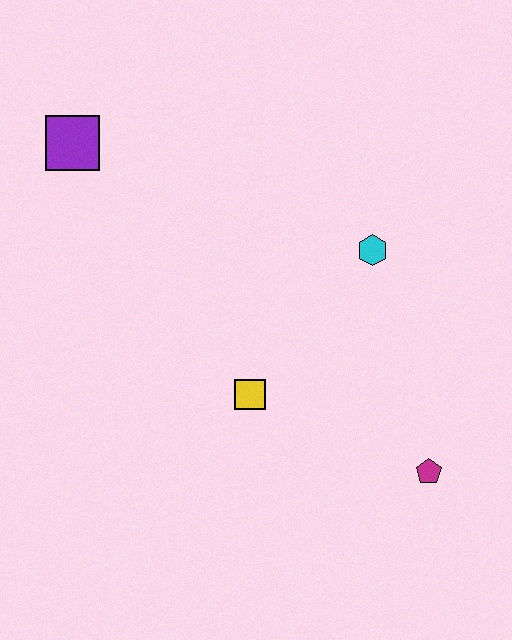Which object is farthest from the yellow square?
The purple square is farthest from the yellow square.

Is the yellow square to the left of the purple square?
No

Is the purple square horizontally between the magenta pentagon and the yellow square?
No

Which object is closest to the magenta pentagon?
The yellow square is closest to the magenta pentagon.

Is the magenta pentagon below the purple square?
Yes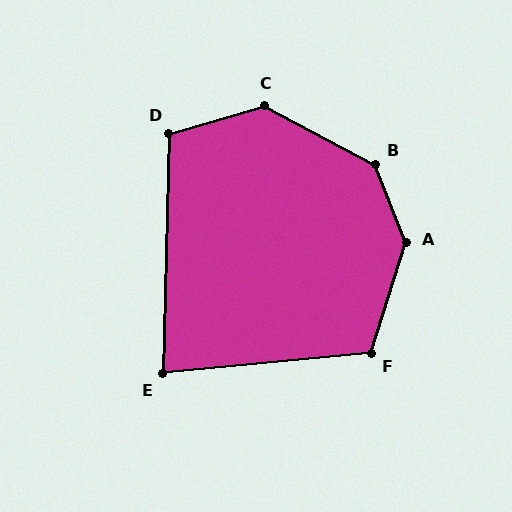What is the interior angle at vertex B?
Approximately 139 degrees (obtuse).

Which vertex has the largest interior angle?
A, at approximately 141 degrees.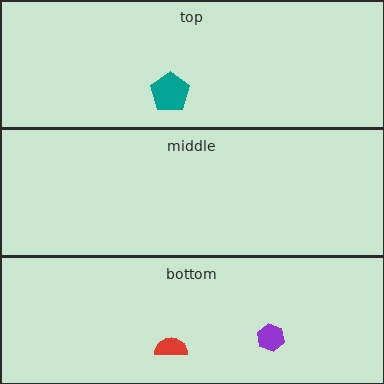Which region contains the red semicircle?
The bottom region.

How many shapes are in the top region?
1.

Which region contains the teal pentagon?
The top region.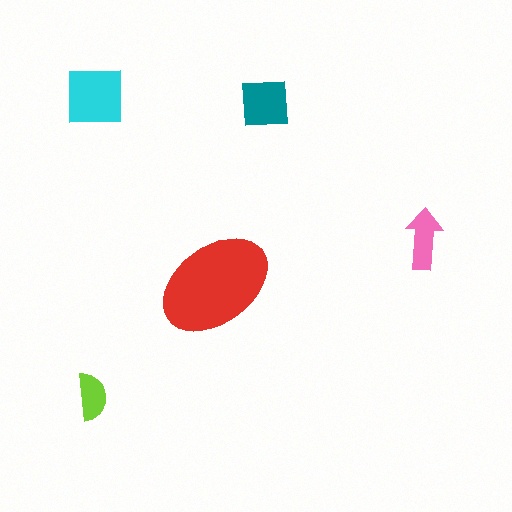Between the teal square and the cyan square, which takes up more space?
The cyan square.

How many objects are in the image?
There are 5 objects in the image.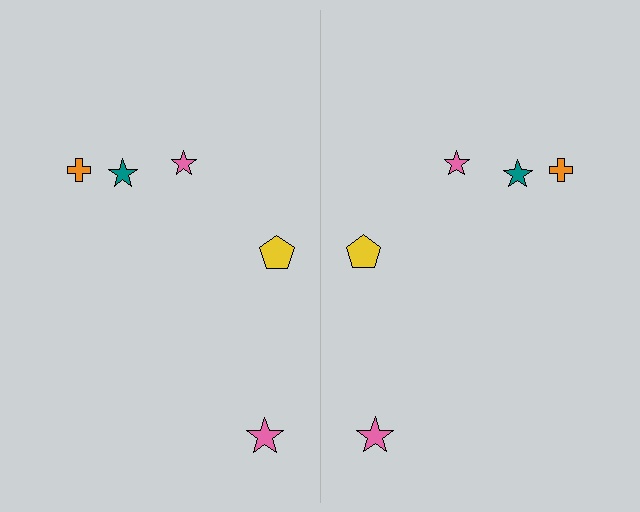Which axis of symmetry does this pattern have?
The pattern has a vertical axis of symmetry running through the center of the image.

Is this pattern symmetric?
Yes, this pattern has bilateral (reflection) symmetry.